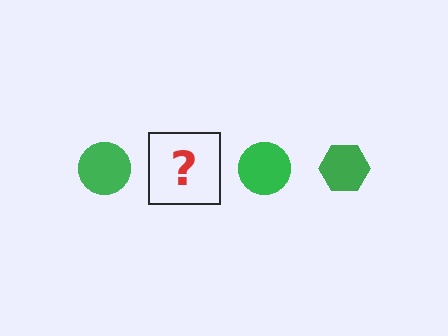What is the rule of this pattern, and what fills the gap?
The rule is that the pattern cycles through circle, hexagon shapes in green. The gap should be filled with a green hexagon.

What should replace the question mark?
The question mark should be replaced with a green hexagon.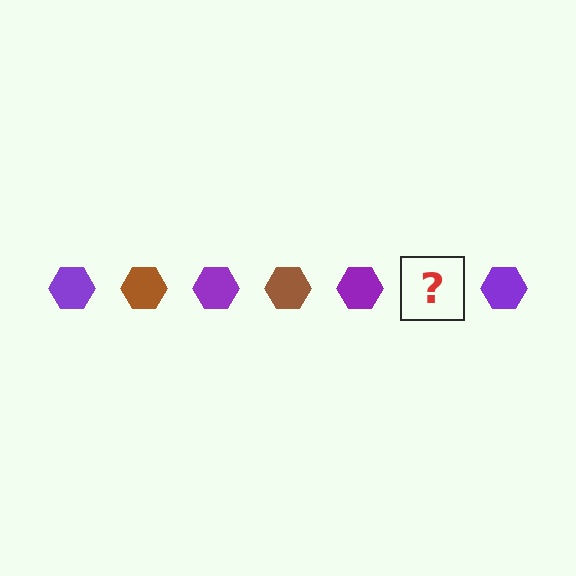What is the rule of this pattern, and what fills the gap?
The rule is that the pattern cycles through purple, brown hexagons. The gap should be filled with a brown hexagon.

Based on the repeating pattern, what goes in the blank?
The blank should be a brown hexagon.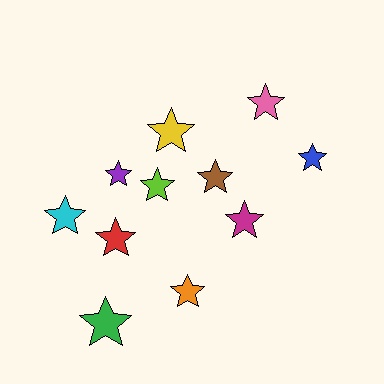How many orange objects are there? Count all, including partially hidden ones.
There is 1 orange object.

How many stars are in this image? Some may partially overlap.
There are 11 stars.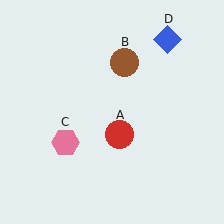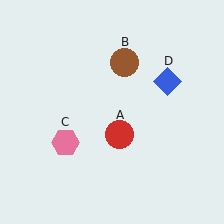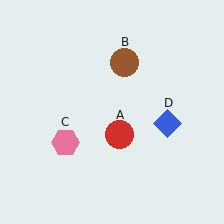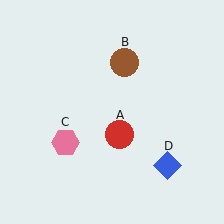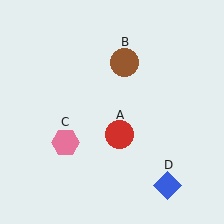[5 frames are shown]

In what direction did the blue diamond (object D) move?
The blue diamond (object D) moved down.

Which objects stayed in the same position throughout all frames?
Red circle (object A) and brown circle (object B) and pink hexagon (object C) remained stationary.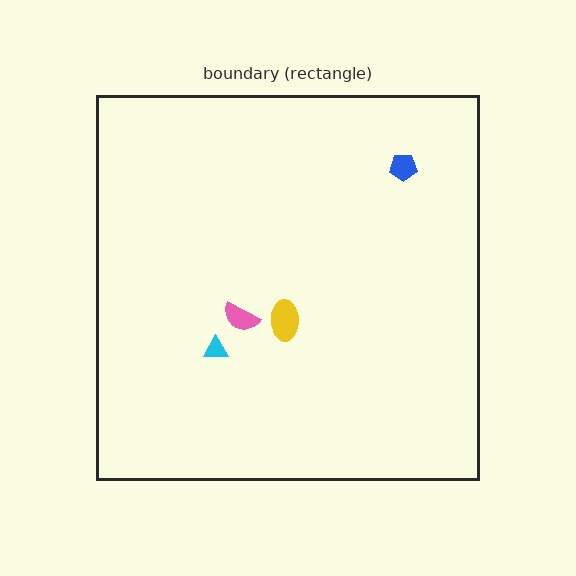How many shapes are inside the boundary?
4 inside, 0 outside.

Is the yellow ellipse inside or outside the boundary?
Inside.